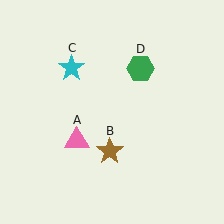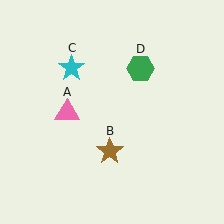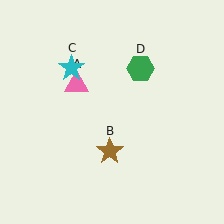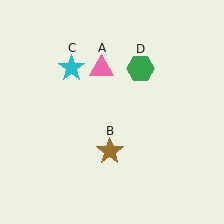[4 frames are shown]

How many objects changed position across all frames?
1 object changed position: pink triangle (object A).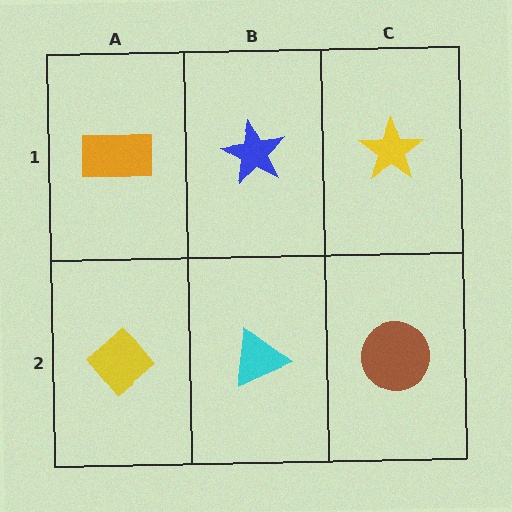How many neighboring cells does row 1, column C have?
2.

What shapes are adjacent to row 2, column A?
An orange rectangle (row 1, column A), a cyan triangle (row 2, column B).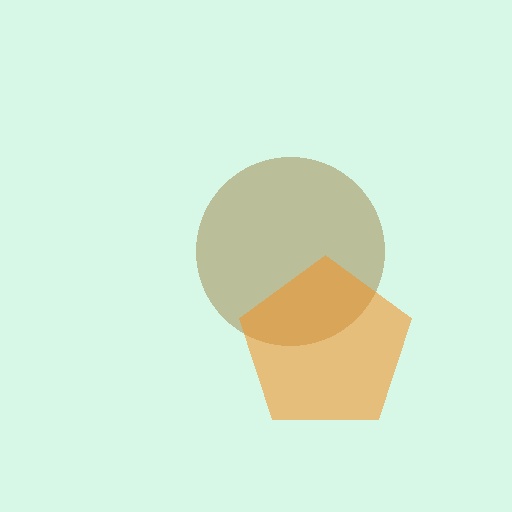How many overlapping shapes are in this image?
There are 2 overlapping shapes in the image.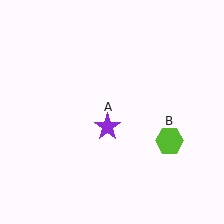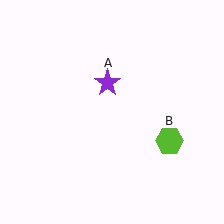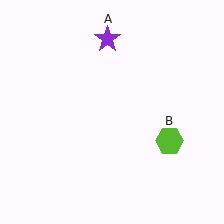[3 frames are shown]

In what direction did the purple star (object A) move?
The purple star (object A) moved up.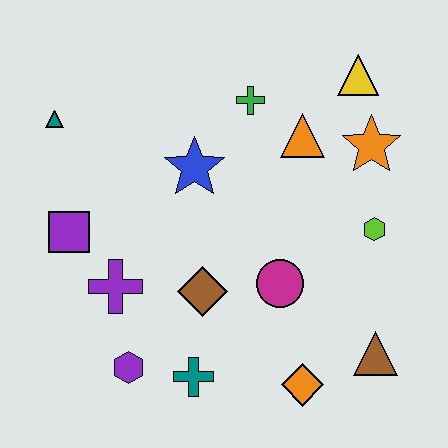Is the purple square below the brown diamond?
No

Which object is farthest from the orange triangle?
The purple hexagon is farthest from the orange triangle.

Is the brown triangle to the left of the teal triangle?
No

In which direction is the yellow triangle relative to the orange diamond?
The yellow triangle is above the orange diamond.